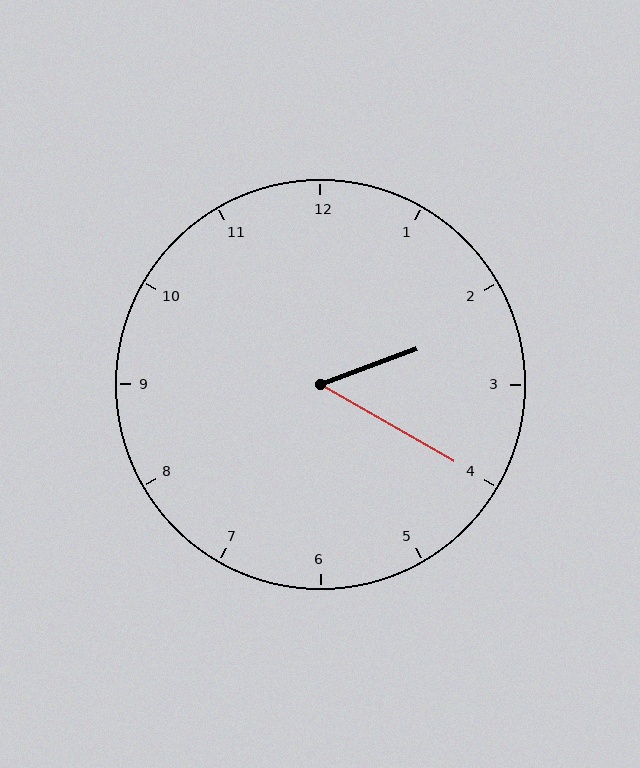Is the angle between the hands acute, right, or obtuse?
It is acute.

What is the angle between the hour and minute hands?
Approximately 50 degrees.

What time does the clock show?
2:20.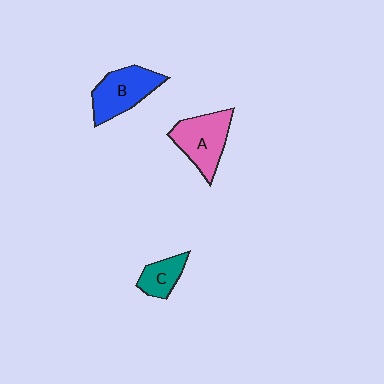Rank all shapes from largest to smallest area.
From largest to smallest: A (pink), B (blue), C (teal).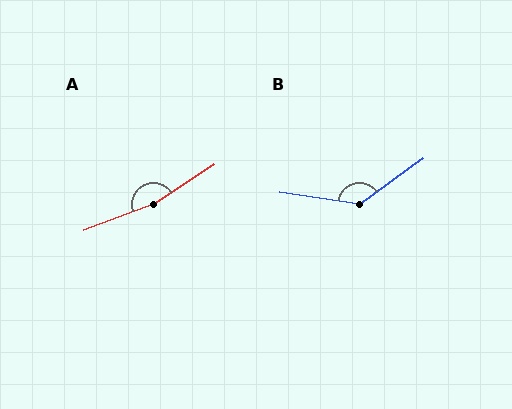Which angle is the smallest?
B, at approximately 135 degrees.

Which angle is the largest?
A, at approximately 166 degrees.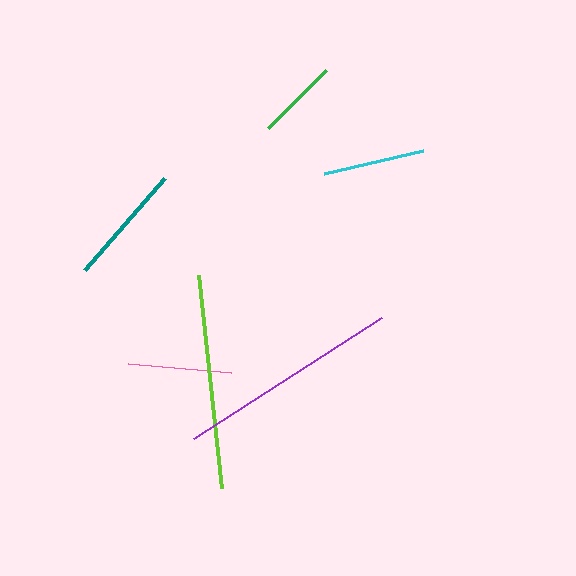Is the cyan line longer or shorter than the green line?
The cyan line is longer than the green line.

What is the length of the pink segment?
The pink segment is approximately 104 pixels long.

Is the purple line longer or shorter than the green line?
The purple line is longer than the green line.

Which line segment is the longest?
The purple line is the longest at approximately 223 pixels.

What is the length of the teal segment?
The teal segment is approximately 122 pixels long.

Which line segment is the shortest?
The green line is the shortest at approximately 82 pixels.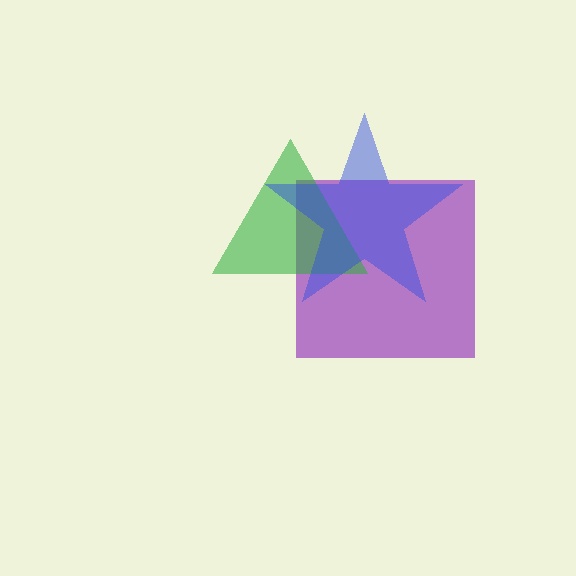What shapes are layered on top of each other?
The layered shapes are: a purple square, a green triangle, a blue star.